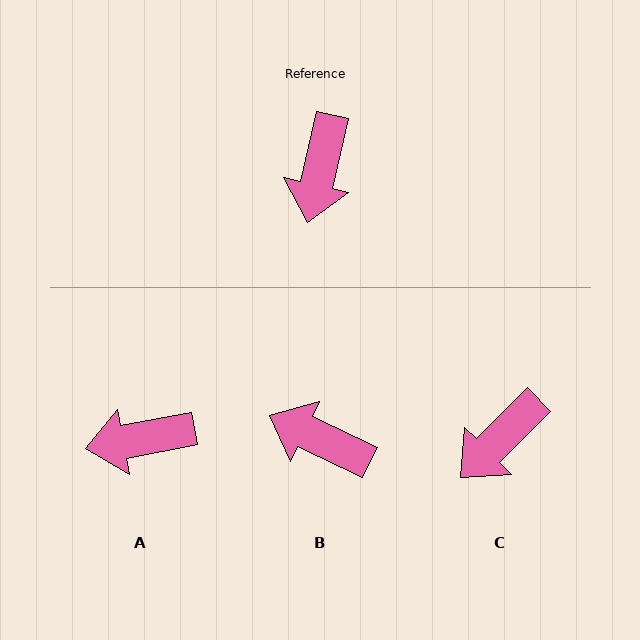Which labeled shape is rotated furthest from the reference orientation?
B, about 102 degrees away.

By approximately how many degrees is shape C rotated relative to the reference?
Approximately 32 degrees clockwise.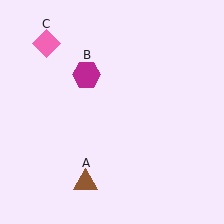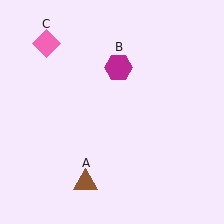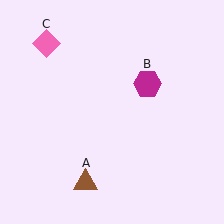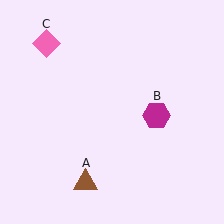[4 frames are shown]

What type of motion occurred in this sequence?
The magenta hexagon (object B) rotated clockwise around the center of the scene.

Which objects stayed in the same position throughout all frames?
Brown triangle (object A) and pink diamond (object C) remained stationary.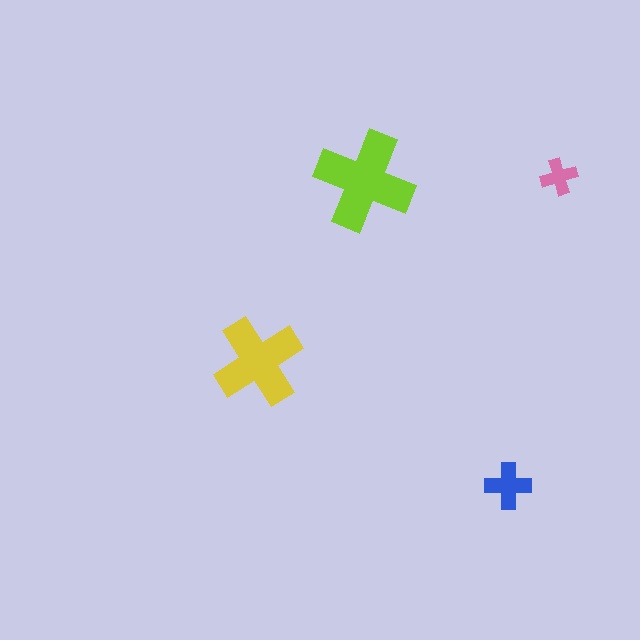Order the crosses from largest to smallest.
the lime one, the yellow one, the blue one, the pink one.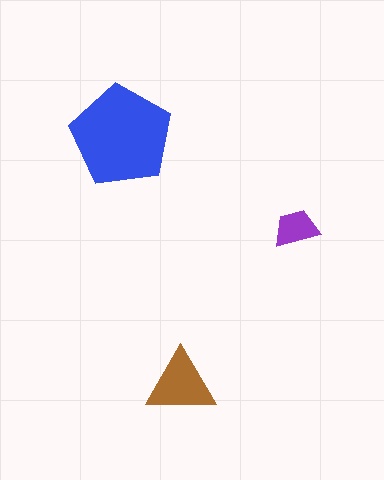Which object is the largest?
The blue pentagon.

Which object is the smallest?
The purple trapezoid.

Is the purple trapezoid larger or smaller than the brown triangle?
Smaller.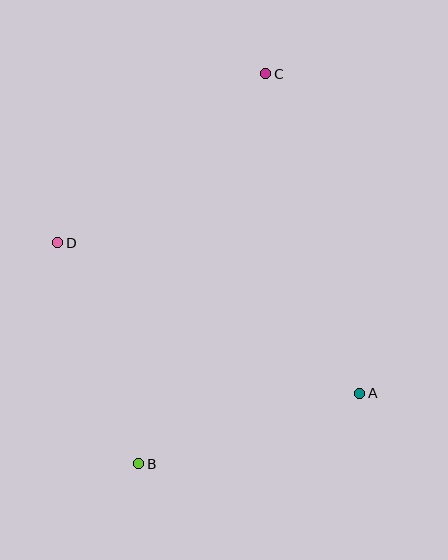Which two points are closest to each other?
Points A and B are closest to each other.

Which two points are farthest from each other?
Points B and C are farthest from each other.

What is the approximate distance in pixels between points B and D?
The distance between B and D is approximately 235 pixels.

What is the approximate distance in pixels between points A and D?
The distance between A and D is approximately 337 pixels.